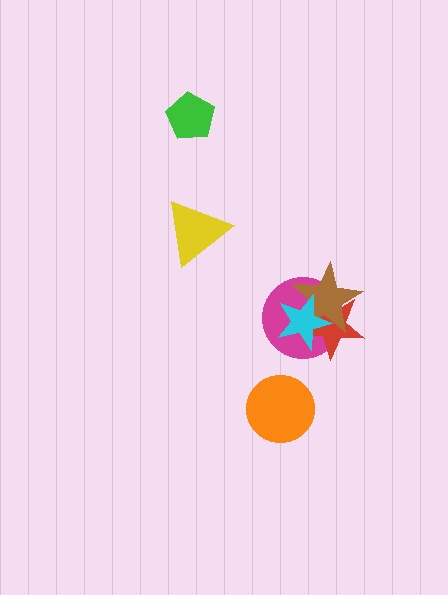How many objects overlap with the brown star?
3 objects overlap with the brown star.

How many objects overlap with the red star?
3 objects overlap with the red star.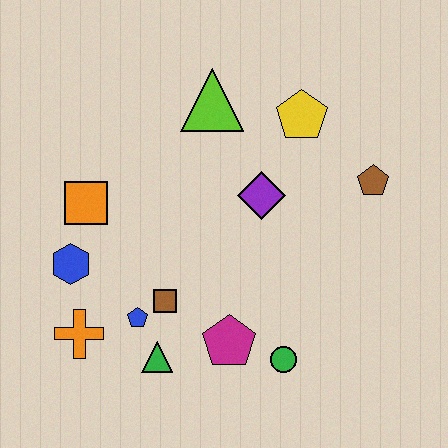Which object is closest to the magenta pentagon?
The green circle is closest to the magenta pentagon.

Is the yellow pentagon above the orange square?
Yes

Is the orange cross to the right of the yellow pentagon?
No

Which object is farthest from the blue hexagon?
The brown pentagon is farthest from the blue hexagon.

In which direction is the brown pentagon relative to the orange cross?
The brown pentagon is to the right of the orange cross.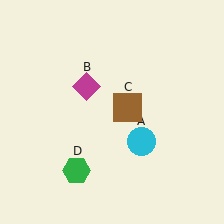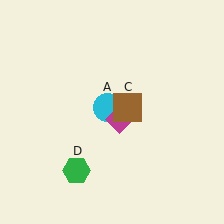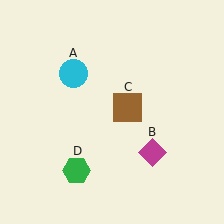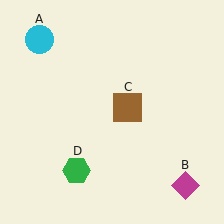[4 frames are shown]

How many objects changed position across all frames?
2 objects changed position: cyan circle (object A), magenta diamond (object B).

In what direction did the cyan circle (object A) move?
The cyan circle (object A) moved up and to the left.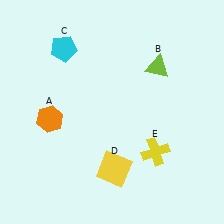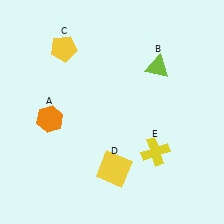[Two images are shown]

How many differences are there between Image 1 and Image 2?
There is 1 difference between the two images.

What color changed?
The pentagon (C) changed from cyan in Image 1 to yellow in Image 2.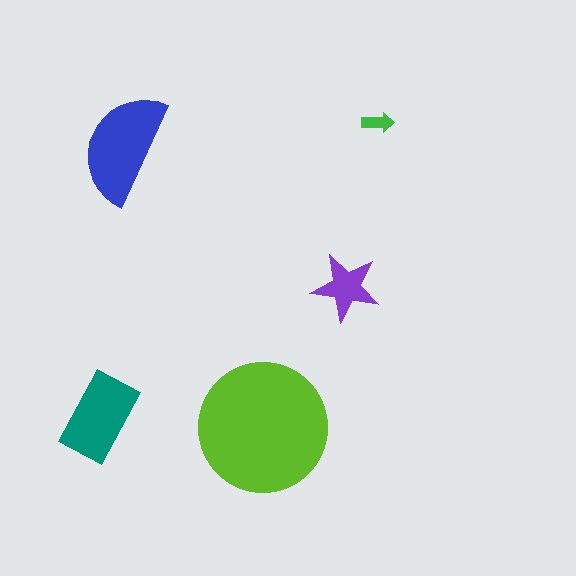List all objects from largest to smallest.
The lime circle, the blue semicircle, the teal rectangle, the purple star, the green arrow.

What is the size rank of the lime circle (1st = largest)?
1st.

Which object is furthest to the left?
The teal rectangle is leftmost.